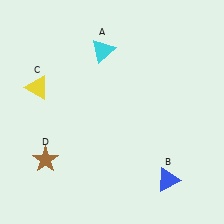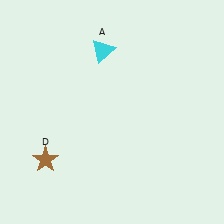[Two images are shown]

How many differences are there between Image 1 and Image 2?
There are 2 differences between the two images.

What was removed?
The blue triangle (B), the yellow triangle (C) were removed in Image 2.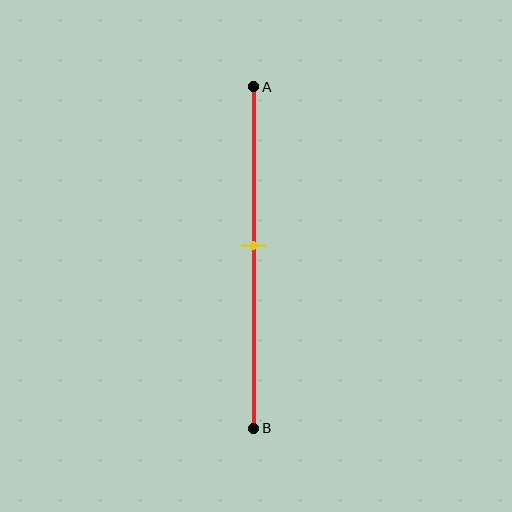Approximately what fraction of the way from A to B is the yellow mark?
The yellow mark is approximately 45% of the way from A to B.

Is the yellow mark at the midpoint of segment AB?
No, the mark is at about 45% from A, not at the 50% midpoint.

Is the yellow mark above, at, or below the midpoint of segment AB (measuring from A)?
The yellow mark is above the midpoint of segment AB.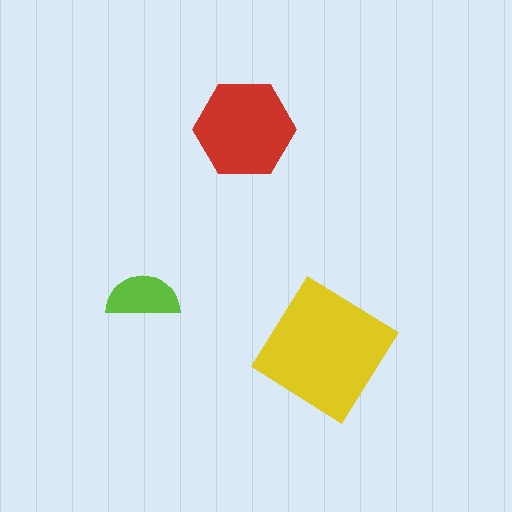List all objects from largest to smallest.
The yellow diamond, the red hexagon, the lime semicircle.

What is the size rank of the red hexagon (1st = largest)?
2nd.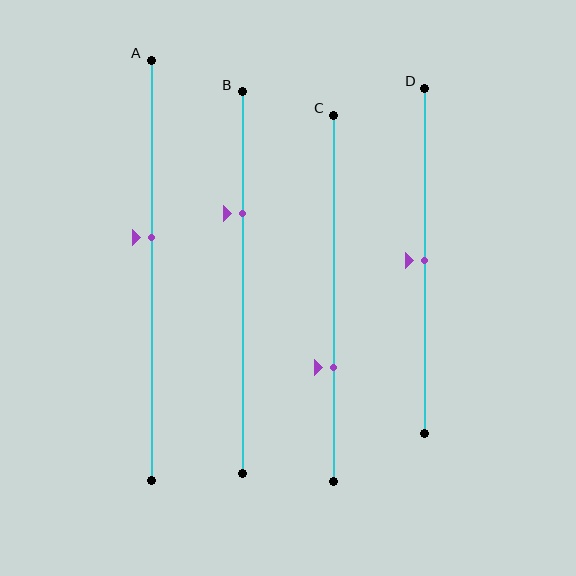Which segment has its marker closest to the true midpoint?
Segment D has its marker closest to the true midpoint.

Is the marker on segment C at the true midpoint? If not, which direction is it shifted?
No, the marker on segment C is shifted downward by about 19% of the segment length.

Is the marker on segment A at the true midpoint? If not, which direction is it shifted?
No, the marker on segment A is shifted upward by about 8% of the segment length.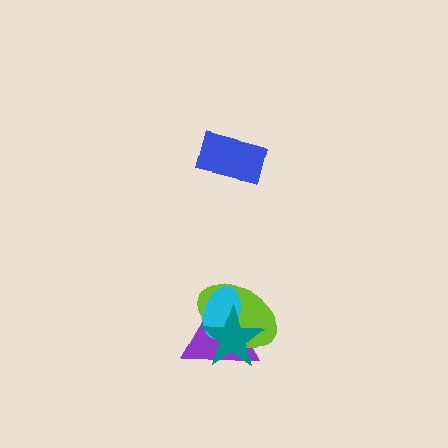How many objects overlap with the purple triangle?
3 objects overlap with the purple triangle.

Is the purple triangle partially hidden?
Yes, it is partially covered by another shape.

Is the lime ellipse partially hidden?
Yes, it is partially covered by another shape.